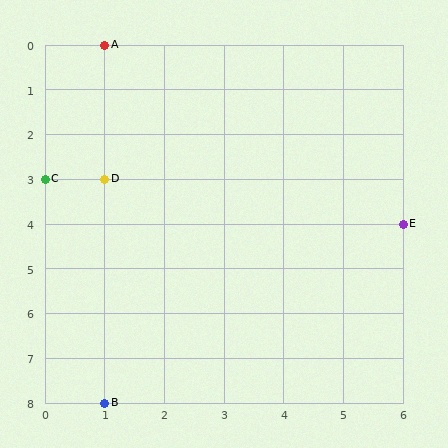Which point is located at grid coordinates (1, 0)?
Point A is at (1, 0).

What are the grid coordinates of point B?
Point B is at grid coordinates (1, 8).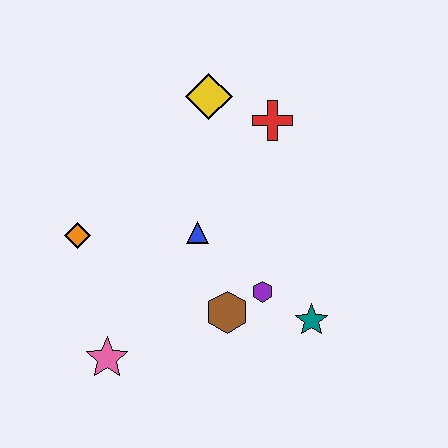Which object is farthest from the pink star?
The red cross is farthest from the pink star.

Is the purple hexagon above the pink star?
Yes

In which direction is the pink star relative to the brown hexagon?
The pink star is to the left of the brown hexagon.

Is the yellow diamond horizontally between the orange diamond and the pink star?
No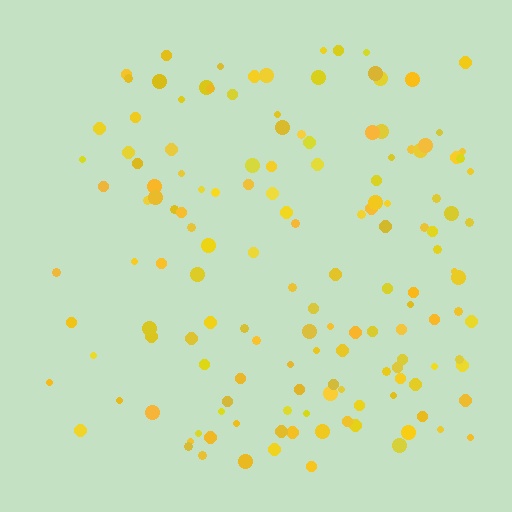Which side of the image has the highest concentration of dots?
The right.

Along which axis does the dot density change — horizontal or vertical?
Horizontal.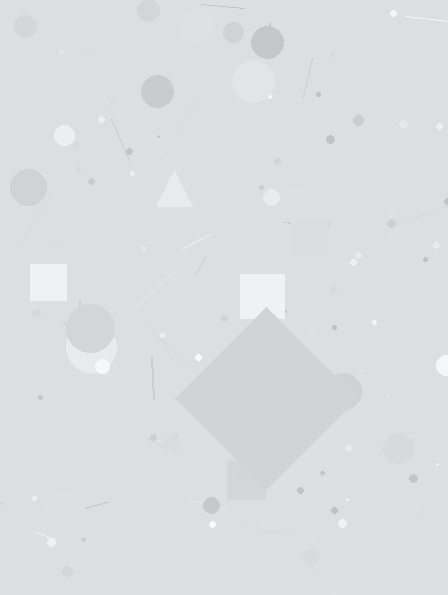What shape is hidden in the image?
A diamond is hidden in the image.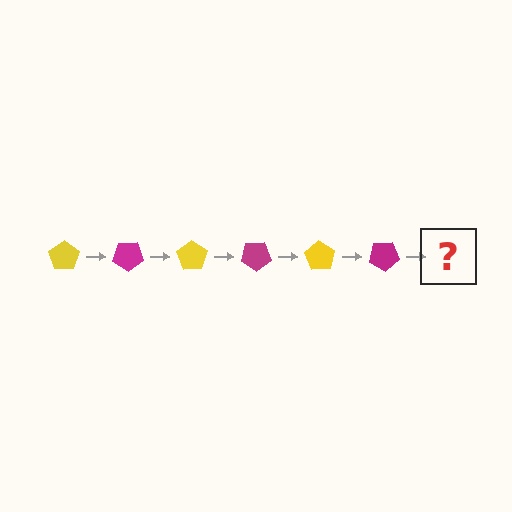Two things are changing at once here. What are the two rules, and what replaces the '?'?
The two rules are that it rotates 35 degrees each step and the color cycles through yellow and magenta. The '?' should be a yellow pentagon, rotated 210 degrees from the start.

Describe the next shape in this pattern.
It should be a yellow pentagon, rotated 210 degrees from the start.